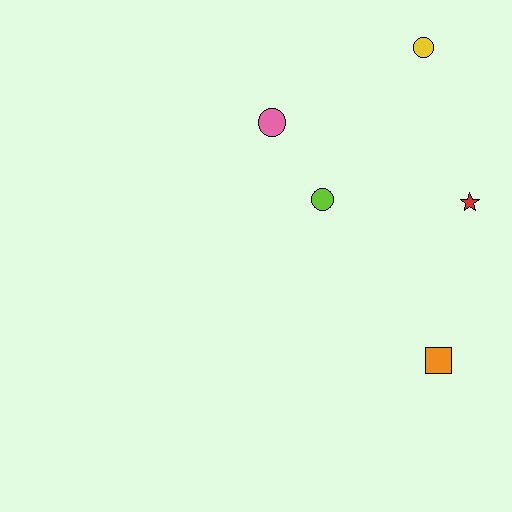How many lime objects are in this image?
There is 1 lime object.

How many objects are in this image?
There are 5 objects.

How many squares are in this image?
There is 1 square.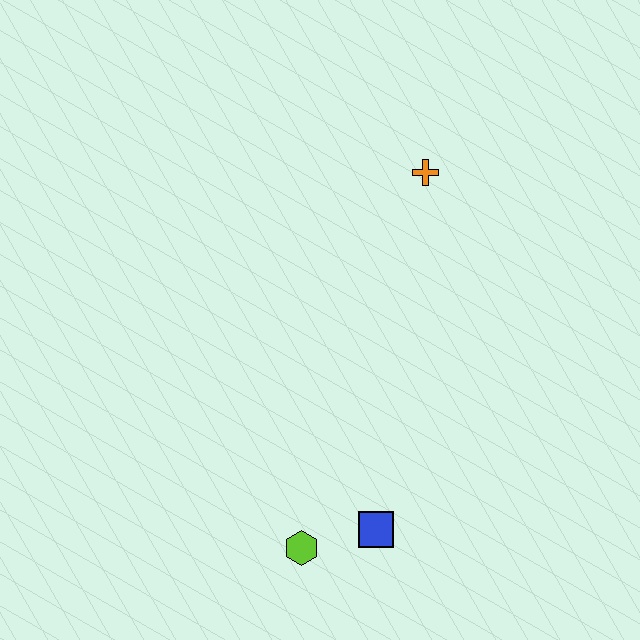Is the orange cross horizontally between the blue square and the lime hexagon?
No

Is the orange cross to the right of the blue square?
Yes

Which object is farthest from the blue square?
The orange cross is farthest from the blue square.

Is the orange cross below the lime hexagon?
No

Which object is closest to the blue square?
The lime hexagon is closest to the blue square.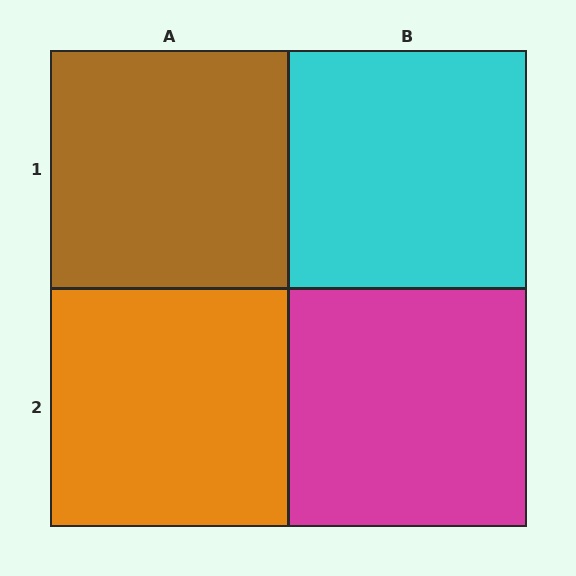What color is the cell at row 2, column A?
Orange.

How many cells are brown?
1 cell is brown.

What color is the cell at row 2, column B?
Magenta.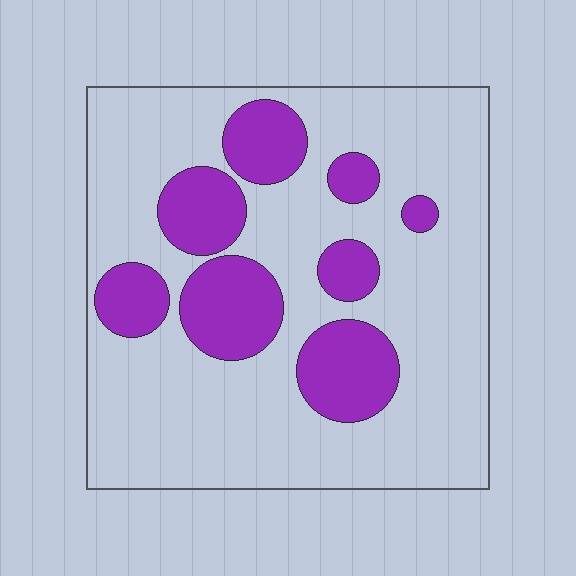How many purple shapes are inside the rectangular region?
8.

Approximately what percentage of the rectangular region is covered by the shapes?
Approximately 25%.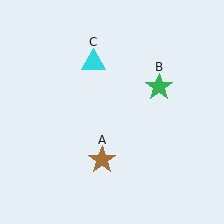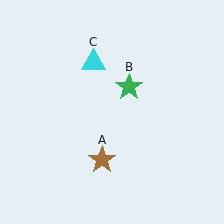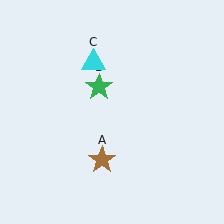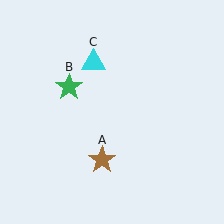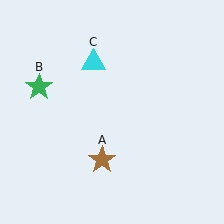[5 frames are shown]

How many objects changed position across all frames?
1 object changed position: green star (object B).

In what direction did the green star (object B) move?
The green star (object B) moved left.